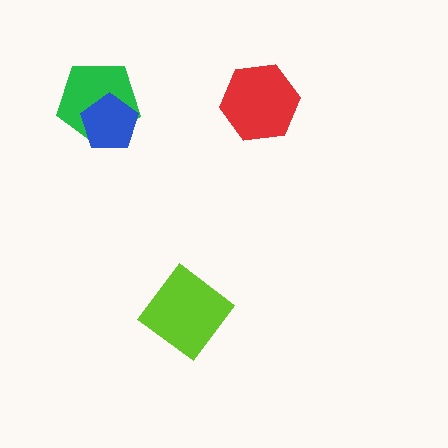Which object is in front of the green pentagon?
The blue pentagon is in front of the green pentagon.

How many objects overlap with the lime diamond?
0 objects overlap with the lime diamond.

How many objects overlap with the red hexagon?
0 objects overlap with the red hexagon.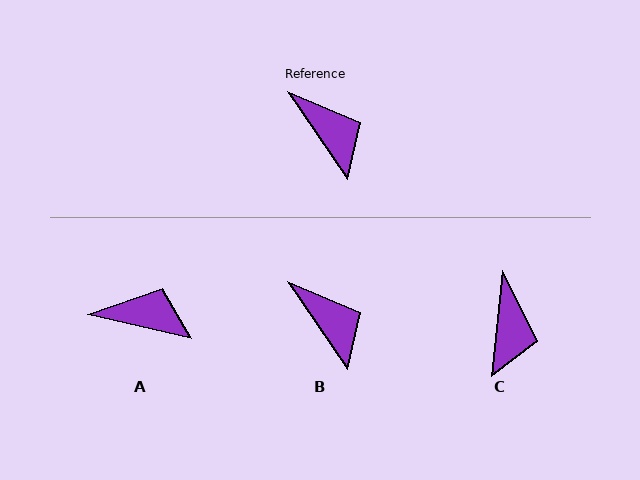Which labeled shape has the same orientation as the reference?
B.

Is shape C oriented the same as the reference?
No, it is off by about 40 degrees.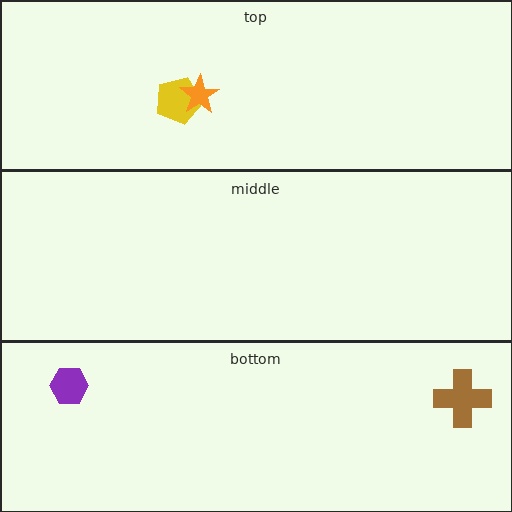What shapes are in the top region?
The yellow pentagon, the orange star.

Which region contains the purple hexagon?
The bottom region.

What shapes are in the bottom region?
The purple hexagon, the brown cross.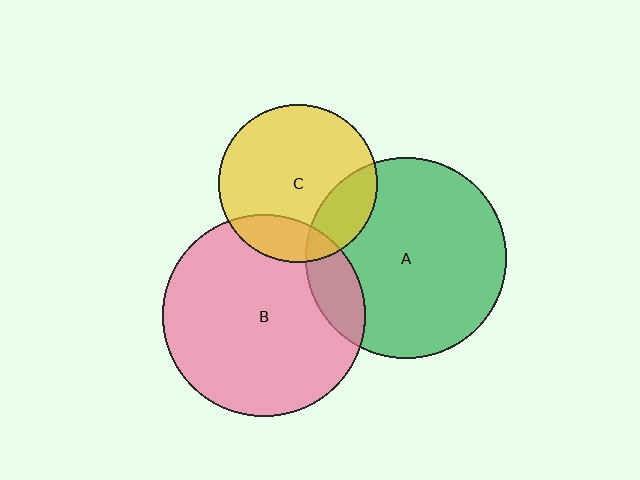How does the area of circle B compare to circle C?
Approximately 1.6 times.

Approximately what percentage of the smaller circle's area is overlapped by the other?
Approximately 15%.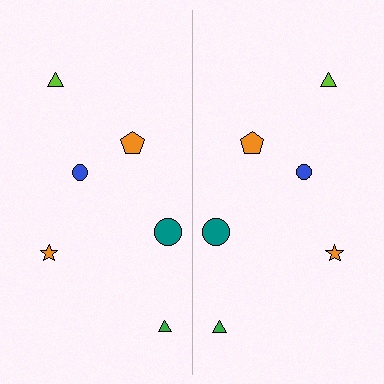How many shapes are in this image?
There are 12 shapes in this image.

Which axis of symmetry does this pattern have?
The pattern has a vertical axis of symmetry running through the center of the image.